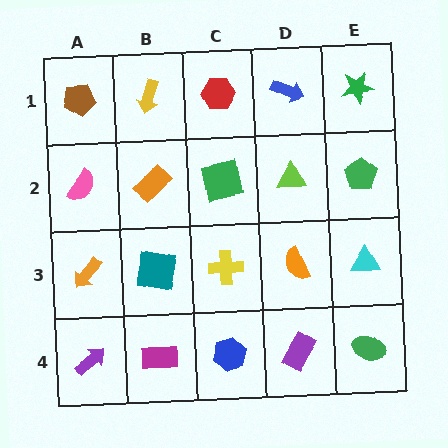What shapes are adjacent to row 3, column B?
An orange rectangle (row 2, column B), a magenta rectangle (row 4, column B), an orange arrow (row 3, column A), a yellow cross (row 3, column C).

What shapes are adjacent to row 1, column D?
A lime triangle (row 2, column D), a red hexagon (row 1, column C), a green star (row 1, column E).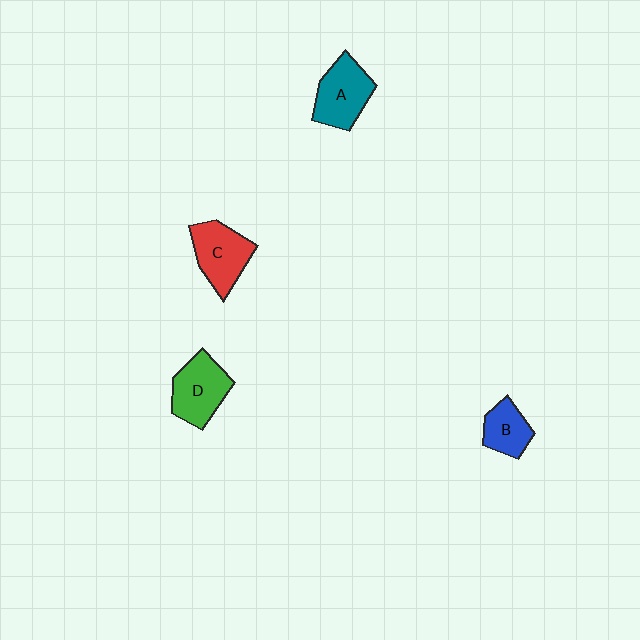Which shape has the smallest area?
Shape B (blue).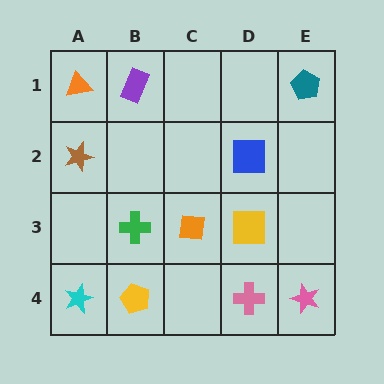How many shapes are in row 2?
2 shapes.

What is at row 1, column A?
An orange triangle.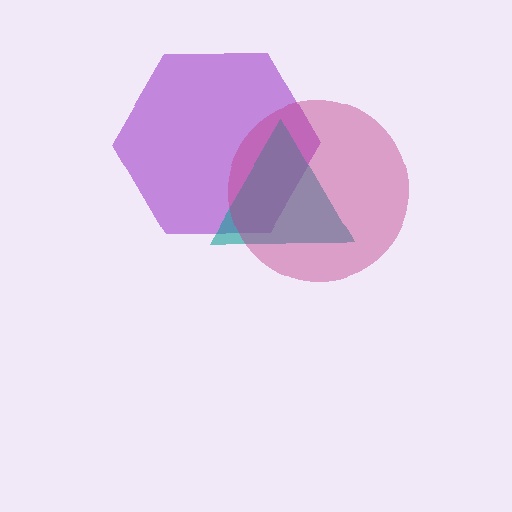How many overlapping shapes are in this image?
There are 3 overlapping shapes in the image.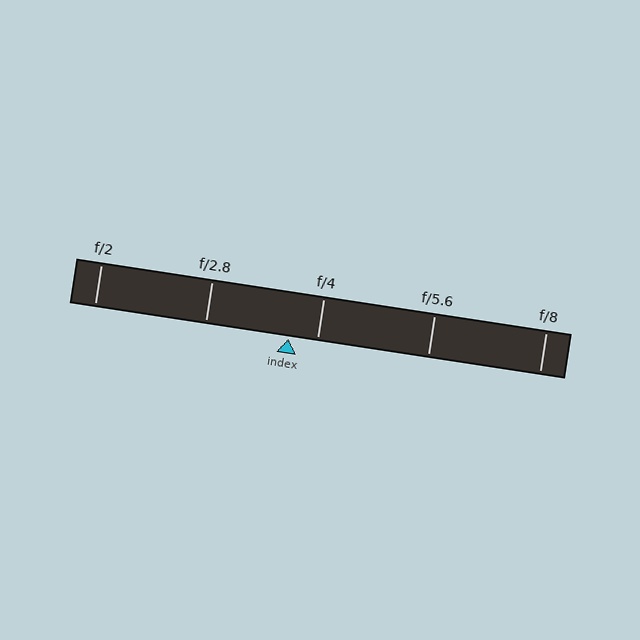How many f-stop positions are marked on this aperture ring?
There are 5 f-stop positions marked.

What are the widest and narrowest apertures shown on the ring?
The widest aperture shown is f/2 and the narrowest is f/8.